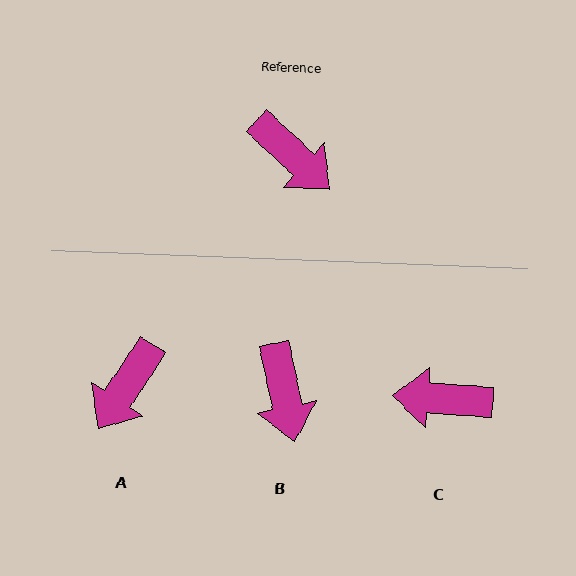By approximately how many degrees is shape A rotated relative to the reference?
Approximately 81 degrees clockwise.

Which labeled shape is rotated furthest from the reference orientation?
C, about 141 degrees away.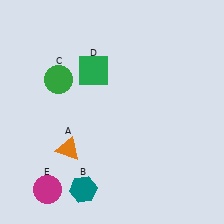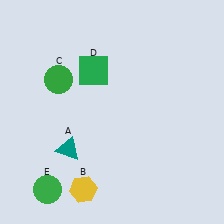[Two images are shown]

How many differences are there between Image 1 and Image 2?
There are 3 differences between the two images.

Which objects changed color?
A changed from orange to teal. B changed from teal to yellow. E changed from magenta to green.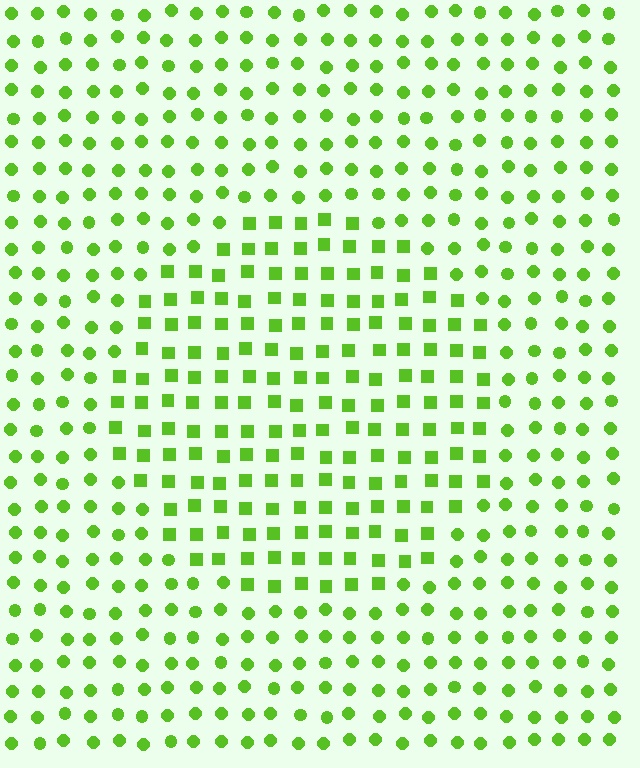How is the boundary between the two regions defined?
The boundary is defined by a change in element shape: squares inside vs. circles outside. All elements share the same color and spacing.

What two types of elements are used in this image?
The image uses squares inside the circle region and circles outside it.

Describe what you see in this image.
The image is filled with small lime elements arranged in a uniform grid. A circle-shaped region contains squares, while the surrounding area contains circles. The boundary is defined purely by the change in element shape.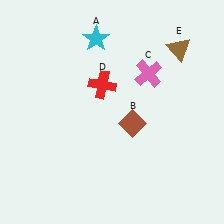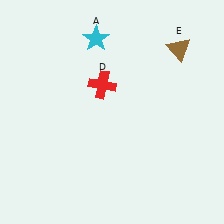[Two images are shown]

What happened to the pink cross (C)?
The pink cross (C) was removed in Image 2. It was in the top-right area of Image 1.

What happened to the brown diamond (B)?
The brown diamond (B) was removed in Image 2. It was in the bottom-right area of Image 1.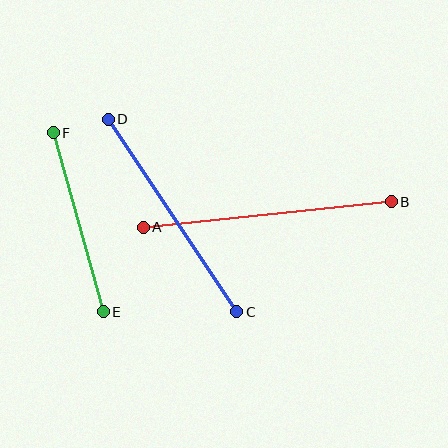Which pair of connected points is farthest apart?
Points A and B are farthest apart.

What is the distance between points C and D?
The distance is approximately 232 pixels.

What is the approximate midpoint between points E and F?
The midpoint is at approximately (78, 222) pixels.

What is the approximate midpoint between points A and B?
The midpoint is at approximately (267, 214) pixels.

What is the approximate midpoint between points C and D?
The midpoint is at approximately (172, 215) pixels.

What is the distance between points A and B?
The distance is approximately 249 pixels.